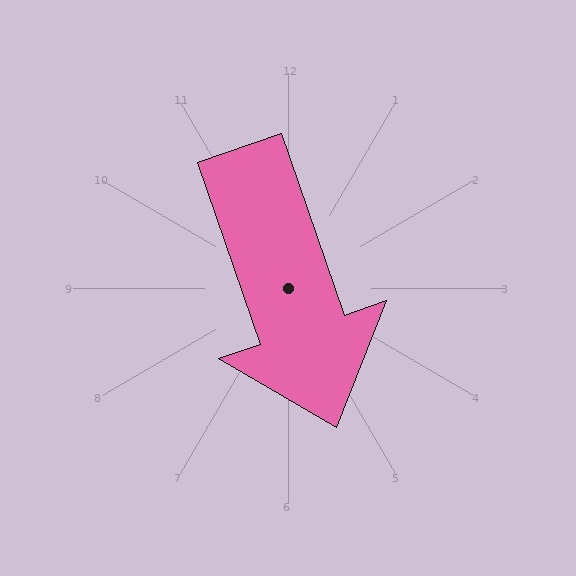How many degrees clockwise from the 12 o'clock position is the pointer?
Approximately 161 degrees.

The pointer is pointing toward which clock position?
Roughly 5 o'clock.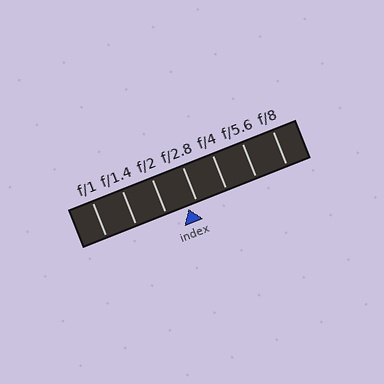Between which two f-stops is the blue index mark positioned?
The index mark is between f/2 and f/2.8.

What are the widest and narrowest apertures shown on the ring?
The widest aperture shown is f/1 and the narrowest is f/8.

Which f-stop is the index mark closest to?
The index mark is closest to f/2.8.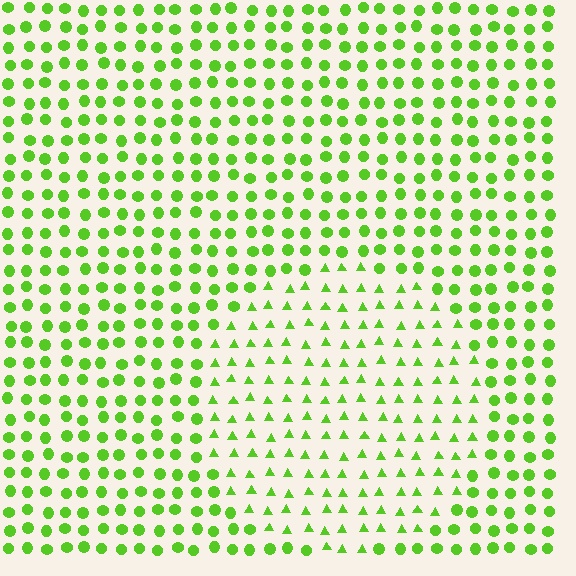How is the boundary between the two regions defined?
The boundary is defined by a change in element shape: triangles inside vs. circles outside. All elements share the same color and spacing.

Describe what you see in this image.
The image is filled with small lime elements arranged in a uniform grid. A circle-shaped region contains triangles, while the surrounding area contains circles. The boundary is defined purely by the change in element shape.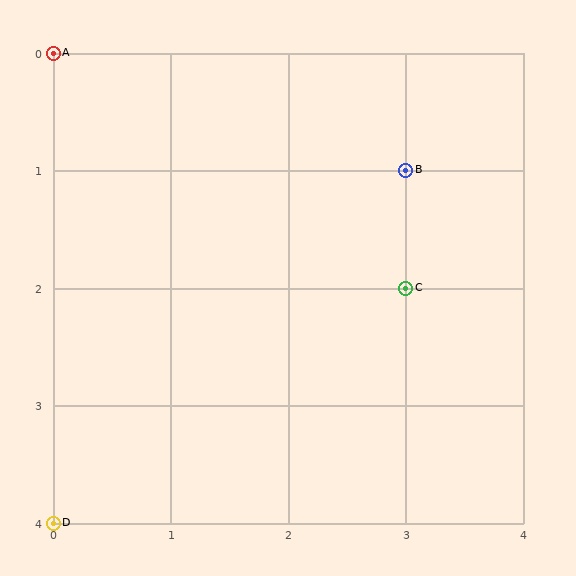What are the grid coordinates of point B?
Point B is at grid coordinates (3, 1).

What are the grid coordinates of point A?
Point A is at grid coordinates (0, 0).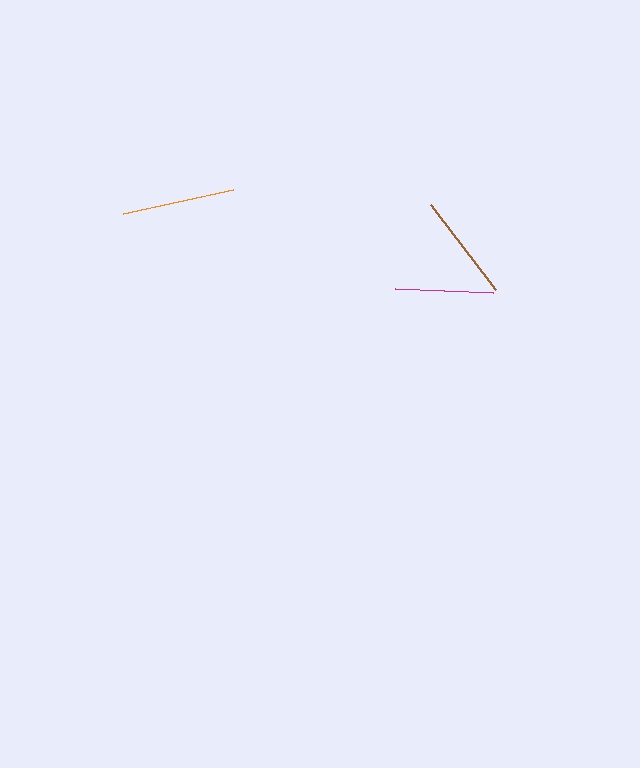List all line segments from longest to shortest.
From longest to shortest: orange, brown, magenta.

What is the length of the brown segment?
The brown segment is approximately 107 pixels long.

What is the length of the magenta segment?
The magenta segment is approximately 98 pixels long.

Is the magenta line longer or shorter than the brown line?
The brown line is longer than the magenta line.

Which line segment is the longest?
The orange line is the longest at approximately 113 pixels.